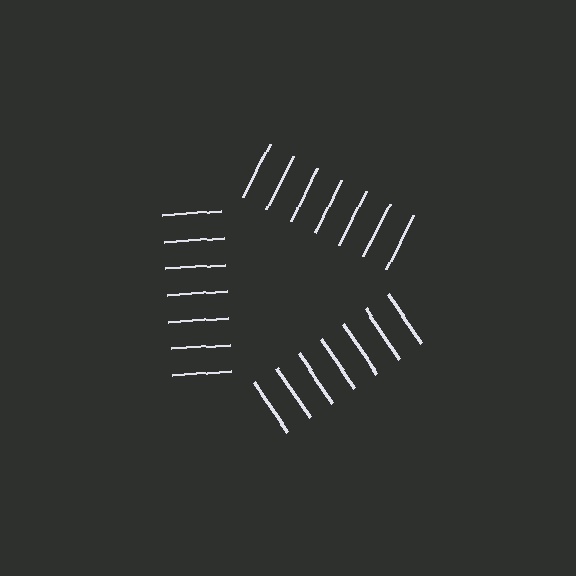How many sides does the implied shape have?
3 sides — the line-ends trace a triangle.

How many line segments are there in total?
21 — 7 along each of the 3 edges.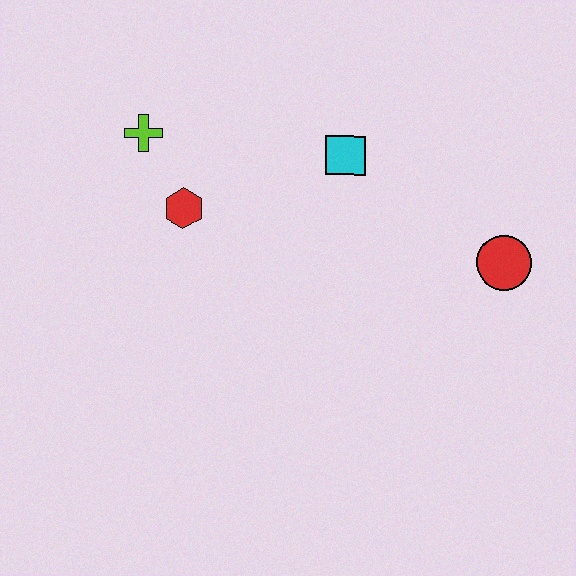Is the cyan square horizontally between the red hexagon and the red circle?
Yes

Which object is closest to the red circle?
The cyan square is closest to the red circle.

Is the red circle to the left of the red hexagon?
No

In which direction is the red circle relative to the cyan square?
The red circle is to the right of the cyan square.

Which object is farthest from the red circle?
The lime cross is farthest from the red circle.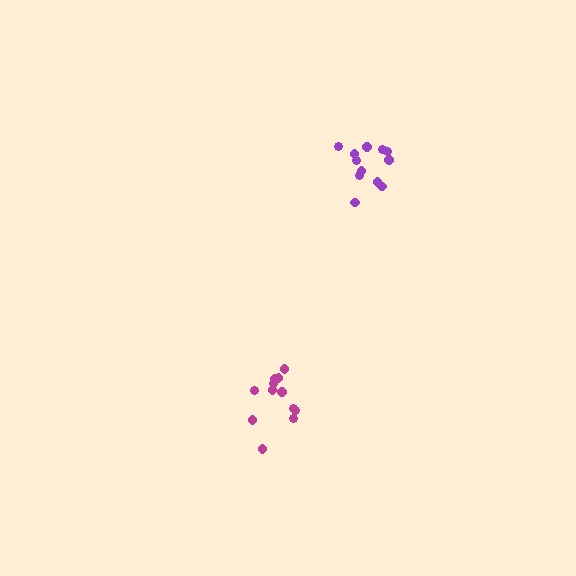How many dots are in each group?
Group 1: 12 dots, Group 2: 12 dots (24 total).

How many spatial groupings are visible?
There are 2 spatial groupings.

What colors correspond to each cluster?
The clusters are colored: purple, magenta.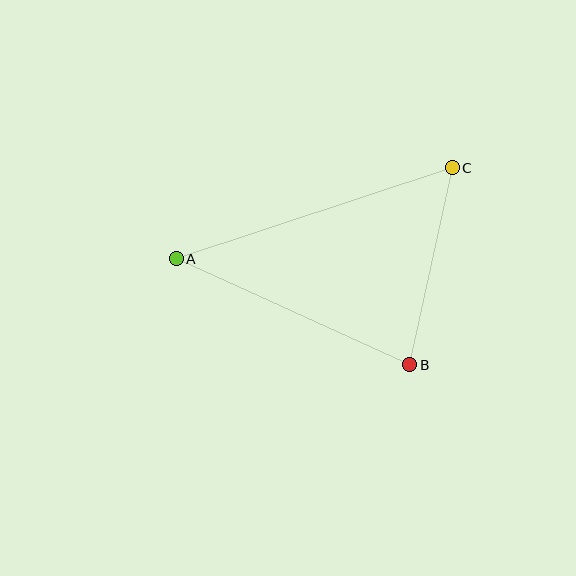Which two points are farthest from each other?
Points A and C are farthest from each other.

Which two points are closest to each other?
Points B and C are closest to each other.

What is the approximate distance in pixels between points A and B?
The distance between A and B is approximately 257 pixels.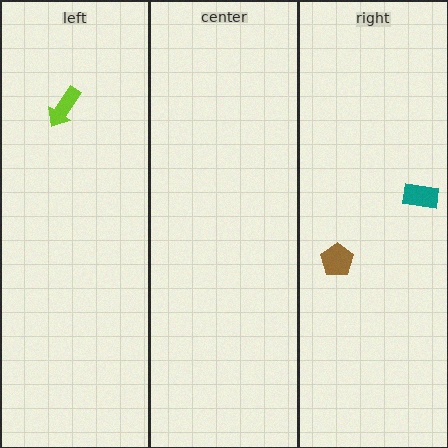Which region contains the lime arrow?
The left region.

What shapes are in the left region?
The lime arrow.